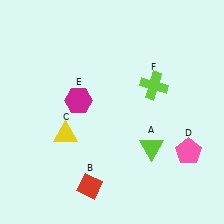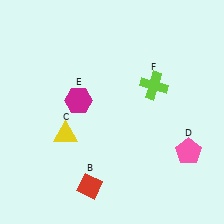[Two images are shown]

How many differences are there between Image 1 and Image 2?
There is 1 difference between the two images.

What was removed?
The lime triangle (A) was removed in Image 2.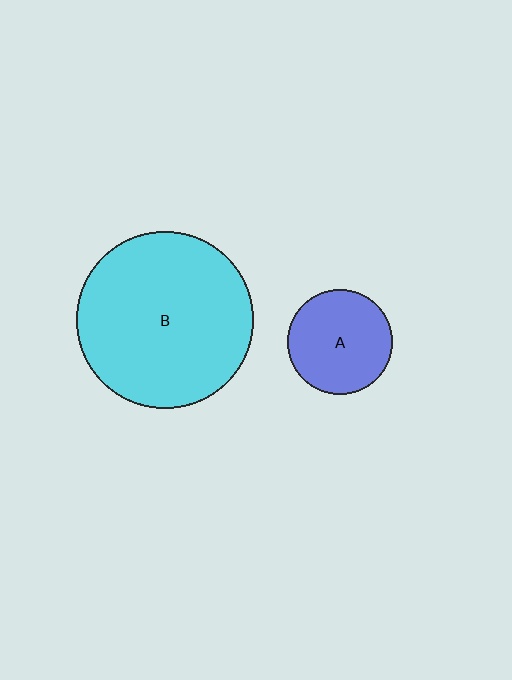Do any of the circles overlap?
No, none of the circles overlap.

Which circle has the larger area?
Circle B (cyan).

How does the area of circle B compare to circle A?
Approximately 2.8 times.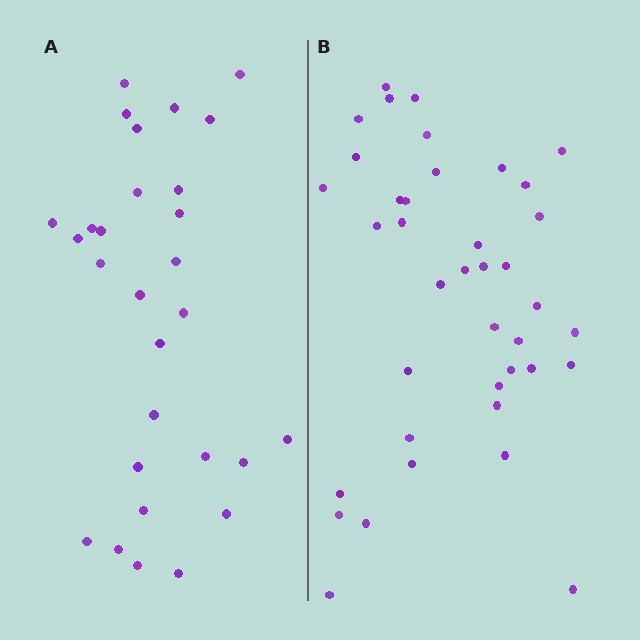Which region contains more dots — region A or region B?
Region B (the right region) has more dots.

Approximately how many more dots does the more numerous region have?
Region B has roughly 10 or so more dots than region A.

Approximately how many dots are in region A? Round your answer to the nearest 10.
About 30 dots. (The exact count is 29, which rounds to 30.)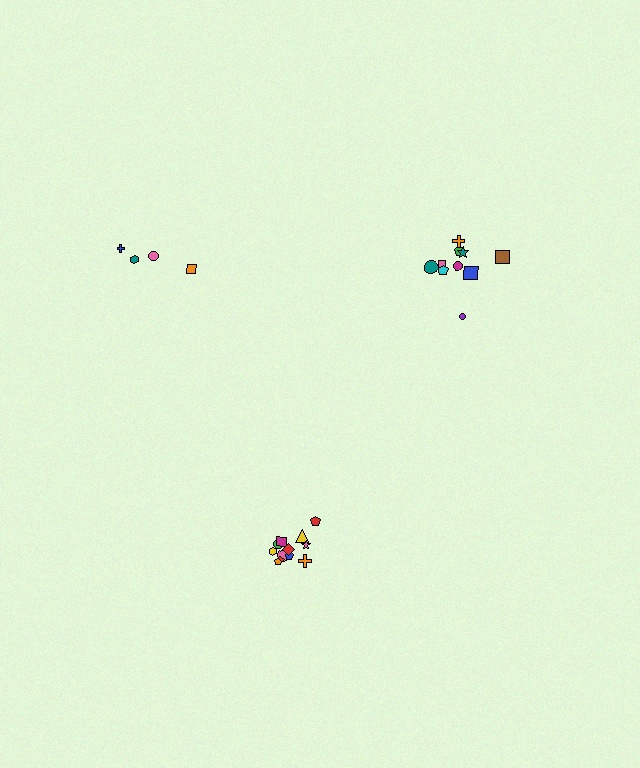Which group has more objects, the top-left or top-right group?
The top-right group.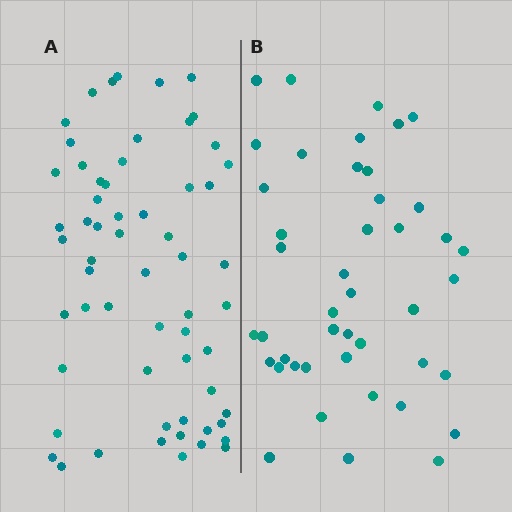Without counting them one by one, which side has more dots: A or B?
Region A (the left region) has more dots.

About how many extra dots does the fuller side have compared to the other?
Region A has approximately 15 more dots than region B.